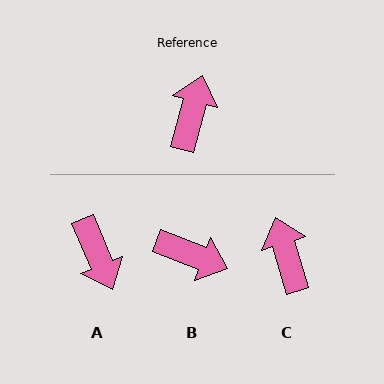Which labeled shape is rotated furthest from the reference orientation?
A, about 142 degrees away.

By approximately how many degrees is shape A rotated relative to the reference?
Approximately 142 degrees clockwise.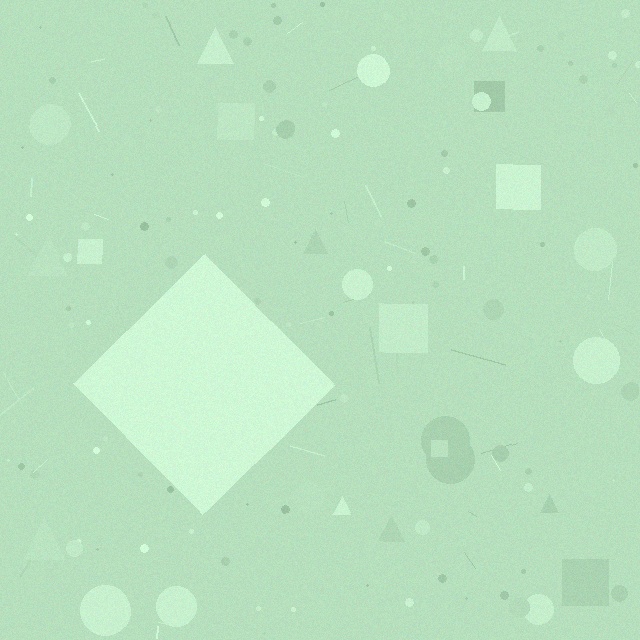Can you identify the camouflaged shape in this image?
The camouflaged shape is a diamond.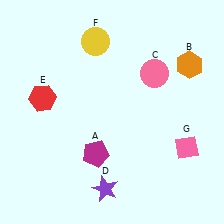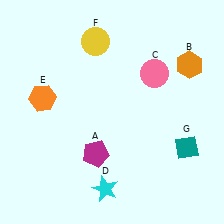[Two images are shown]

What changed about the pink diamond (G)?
In Image 1, G is pink. In Image 2, it changed to teal.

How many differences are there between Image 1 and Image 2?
There are 3 differences between the two images.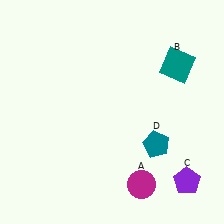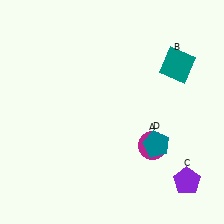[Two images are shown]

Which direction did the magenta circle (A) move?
The magenta circle (A) moved up.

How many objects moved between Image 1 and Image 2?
1 object moved between the two images.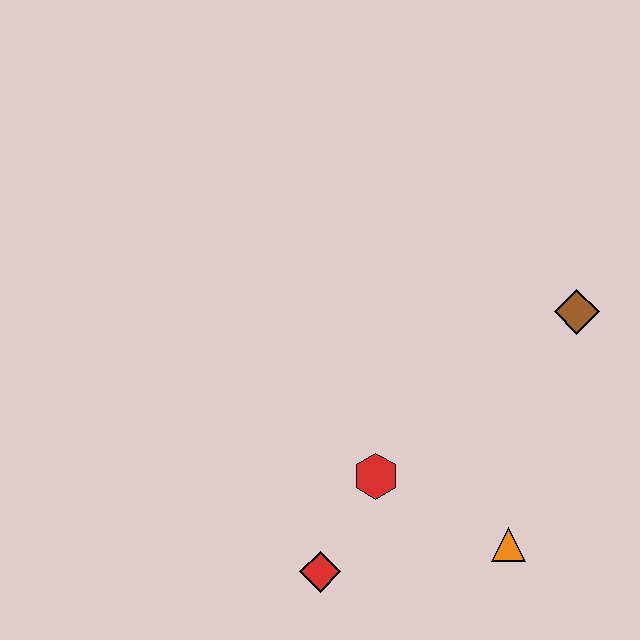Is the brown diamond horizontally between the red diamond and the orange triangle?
No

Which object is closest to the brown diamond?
The orange triangle is closest to the brown diamond.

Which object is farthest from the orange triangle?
The brown diamond is farthest from the orange triangle.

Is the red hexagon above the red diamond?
Yes